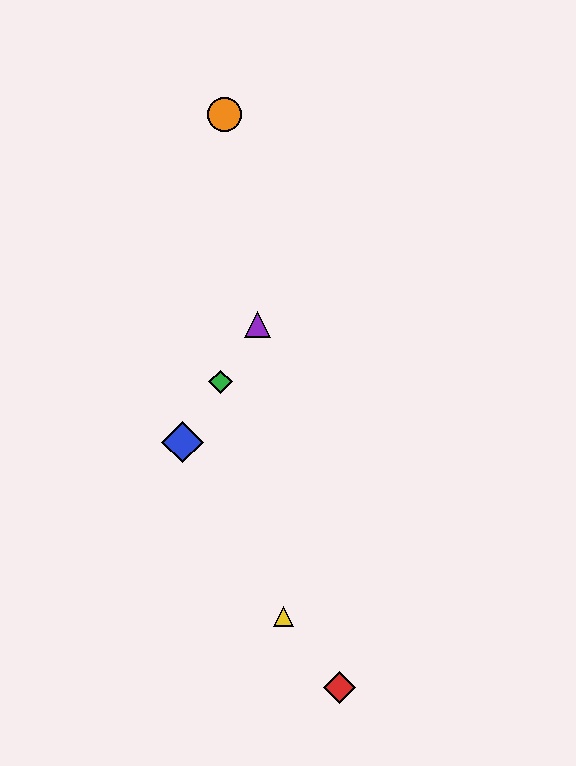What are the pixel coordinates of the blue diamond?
The blue diamond is at (182, 442).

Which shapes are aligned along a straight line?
The blue diamond, the green diamond, the purple triangle are aligned along a straight line.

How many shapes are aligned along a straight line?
3 shapes (the blue diamond, the green diamond, the purple triangle) are aligned along a straight line.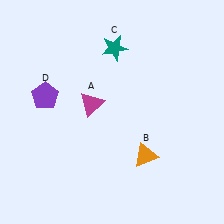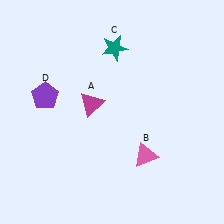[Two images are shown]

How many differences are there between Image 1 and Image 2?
There is 1 difference between the two images.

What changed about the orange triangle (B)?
In Image 1, B is orange. In Image 2, it changed to pink.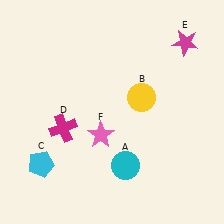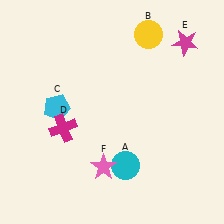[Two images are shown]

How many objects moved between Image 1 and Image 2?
3 objects moved between the two images.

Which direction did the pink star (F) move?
The pink star (F) moved down.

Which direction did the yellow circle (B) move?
The yellow circle (B) moved up.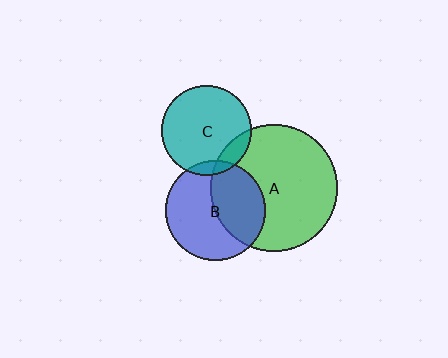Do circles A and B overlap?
Yes.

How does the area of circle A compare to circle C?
Approximately 2.0 times.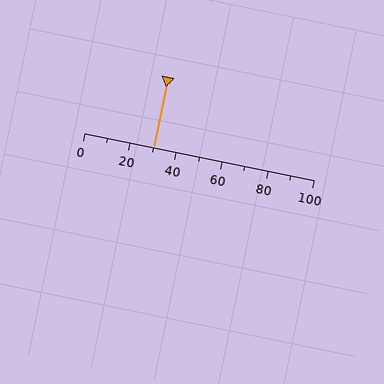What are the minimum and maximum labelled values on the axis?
The axis runs from 0 to 100.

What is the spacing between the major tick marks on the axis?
The major ticks are spaced 20 apart.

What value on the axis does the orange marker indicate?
The marker indicates approximately 30.